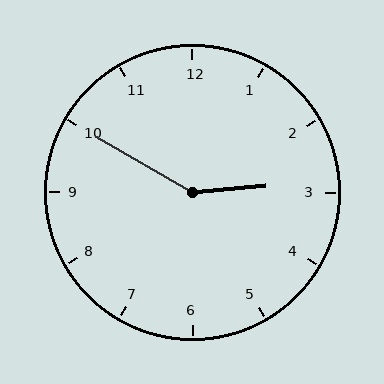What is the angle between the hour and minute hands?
Approximately 145 degrees.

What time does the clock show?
2:50.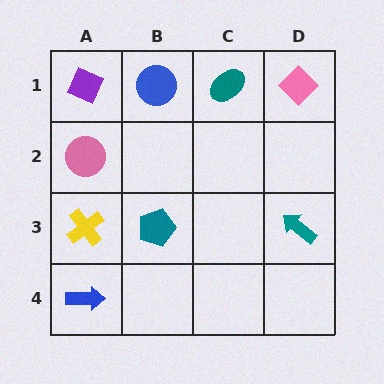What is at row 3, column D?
A teal arrow.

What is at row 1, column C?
A teal ellipse.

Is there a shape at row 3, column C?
No, that cell is empty.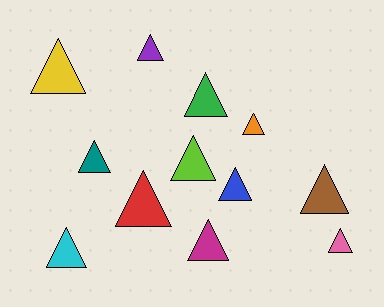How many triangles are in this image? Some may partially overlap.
There are 12 triangles.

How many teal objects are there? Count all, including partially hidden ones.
There is 1 teal object.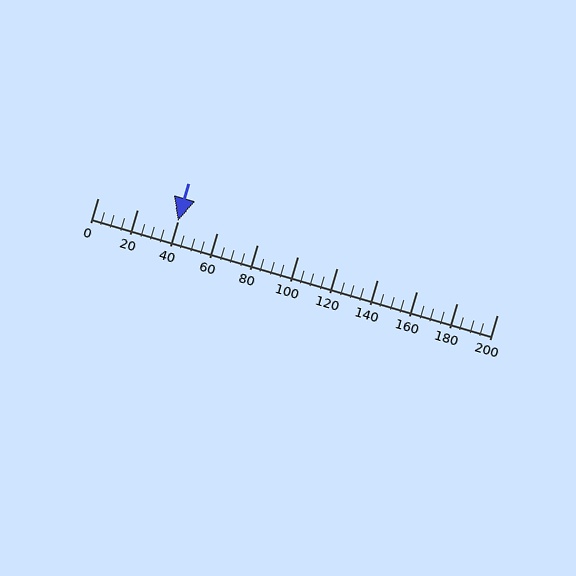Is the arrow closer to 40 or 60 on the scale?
The arrow is closer to 40.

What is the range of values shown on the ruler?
The ruler shows values from 0 to 200.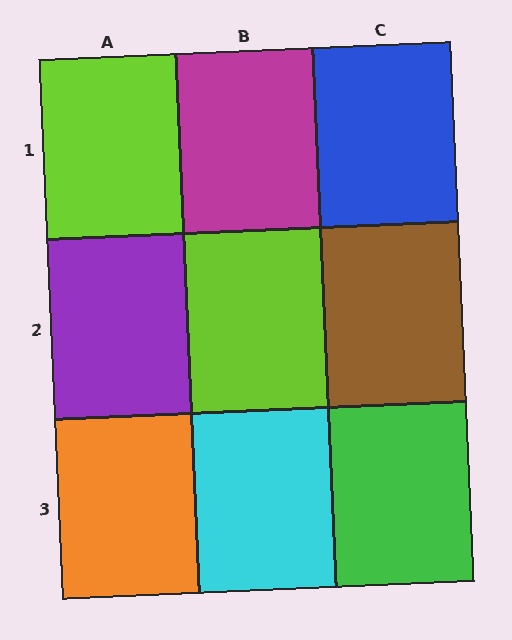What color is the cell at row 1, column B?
Magenta.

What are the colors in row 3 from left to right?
Orange, cyan, green.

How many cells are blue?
1 cell is blue.